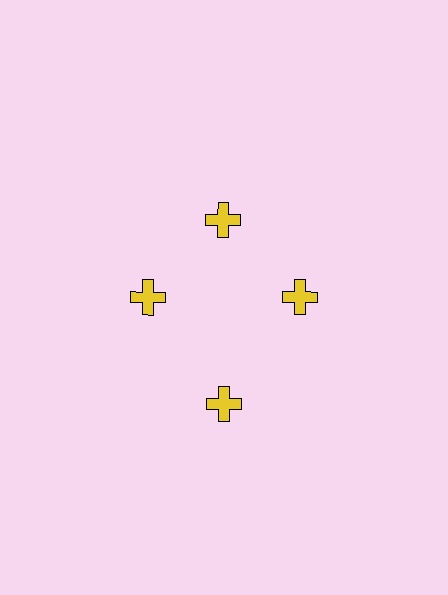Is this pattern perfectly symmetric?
No. The 4 yellow crosses are arranged in a ring, but one element near the 6 o'clock position is pushed outward from the center, breaking the 4-fold rotational symmetry.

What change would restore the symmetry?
The symmetry would be restored by moving it inward, back onto the ring so that all 4 crosses sit at equal angles and equal distance from the center.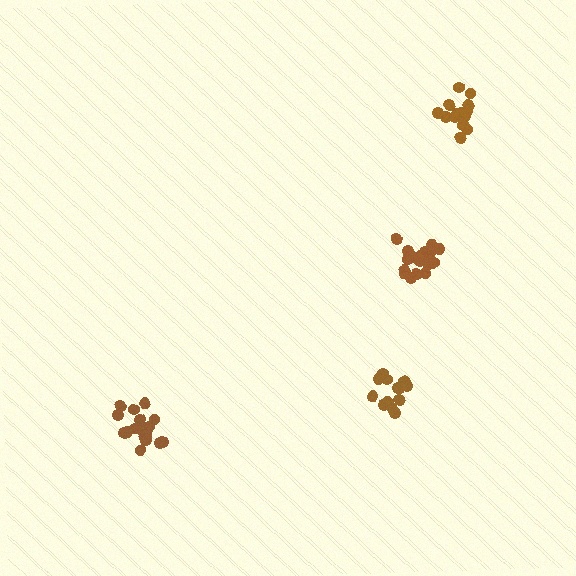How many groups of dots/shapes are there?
There are 4 groups.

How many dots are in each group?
Group 1: 19 dots, Group 2: 16 dots, Group 3: 20 dots, Group 4: 14 dots (69 total).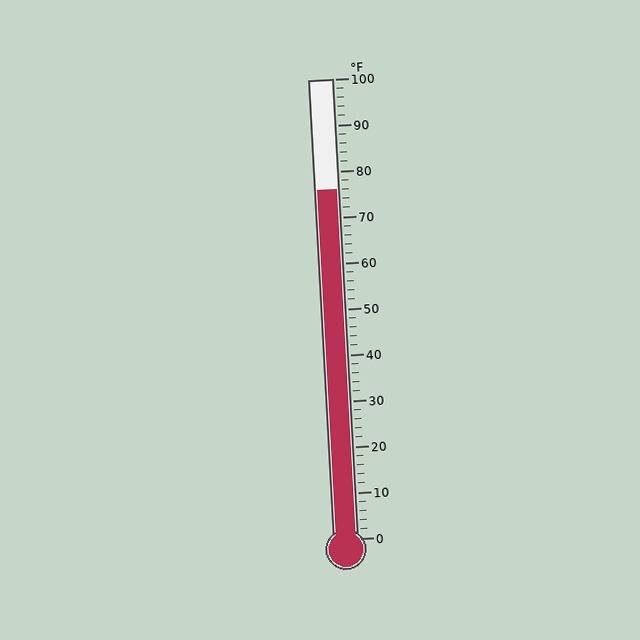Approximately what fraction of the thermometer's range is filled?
The thermometer is filled to approximately 75% of its range.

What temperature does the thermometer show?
The thermometer shows approximately 76°F.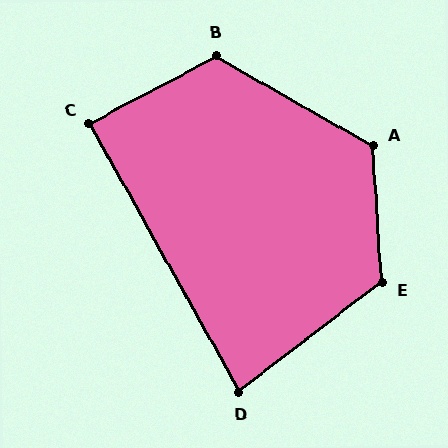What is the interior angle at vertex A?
Approximately 124 degrees (obtuse).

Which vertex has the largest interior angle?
E, at approximately 124 degrees.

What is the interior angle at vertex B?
Approximately 122 degrees (obtuse).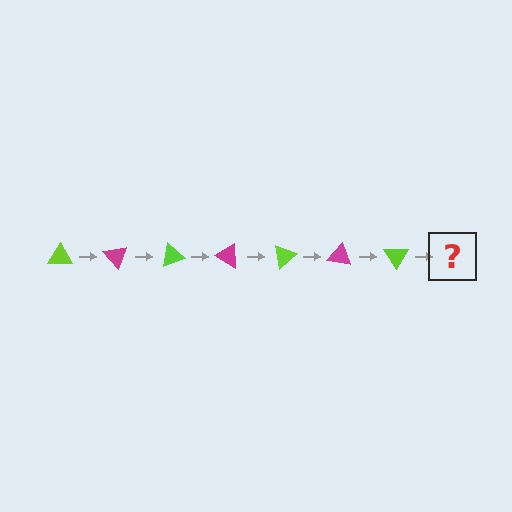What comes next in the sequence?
The next element should be a magenta triangle, rotated 350 degrees from the start.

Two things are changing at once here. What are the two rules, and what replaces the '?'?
The two rules are that it rotates 50 degrees each step and the color cycles through lime and magenta. The '?' should be a magenta triangle, rotated 350 degrees from the start.